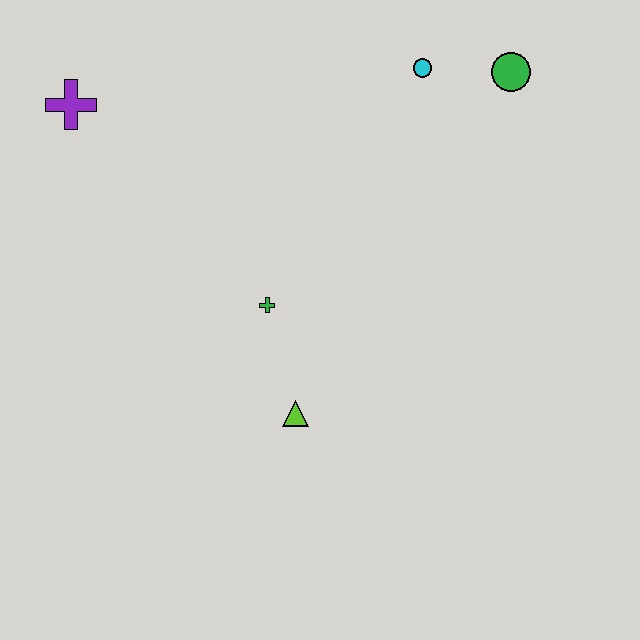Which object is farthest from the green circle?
The purple cross is farthest from the green circle.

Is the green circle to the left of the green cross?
No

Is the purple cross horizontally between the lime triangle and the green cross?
No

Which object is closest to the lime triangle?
The green cross is closest to the lime triangle.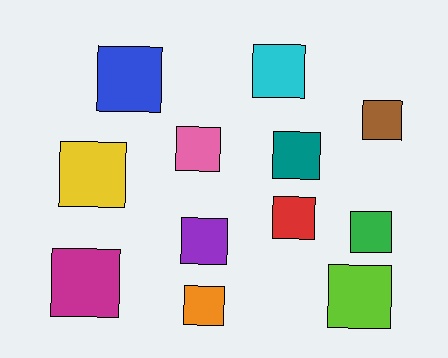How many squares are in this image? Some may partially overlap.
There are 12 squares.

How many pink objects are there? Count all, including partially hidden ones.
There is 1 pink object.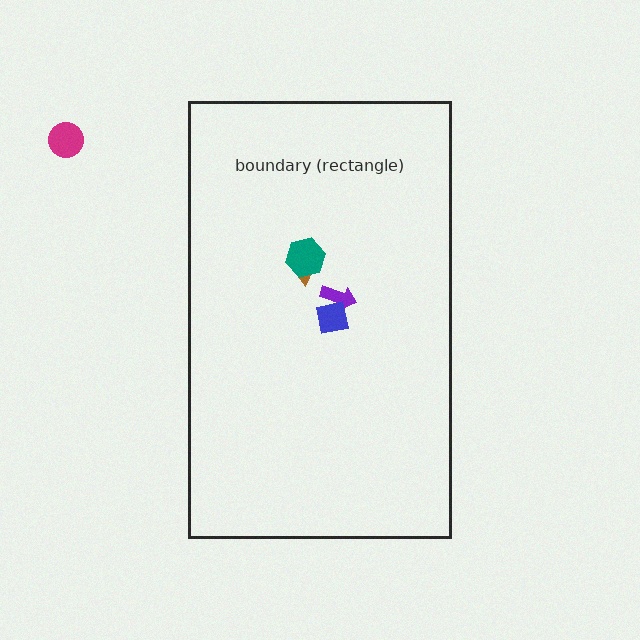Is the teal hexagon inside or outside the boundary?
Inside.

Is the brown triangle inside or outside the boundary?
Inside.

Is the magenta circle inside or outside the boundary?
Outside.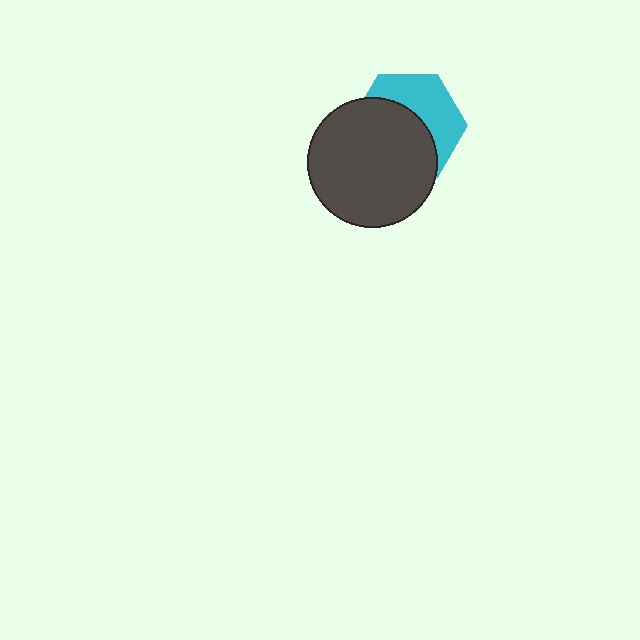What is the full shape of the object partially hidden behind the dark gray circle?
The partially hidden object is a cyan hexagon.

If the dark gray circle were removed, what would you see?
You would see the complete cyan hexagon.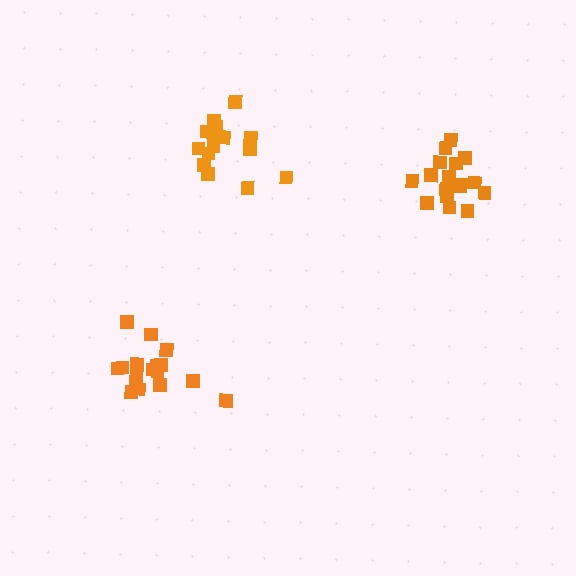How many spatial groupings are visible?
There are 3 spatial groupings.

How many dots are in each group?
Group 1: 17 dots, Group 2: 15 dots, Group 3: 17 dots (49 total).